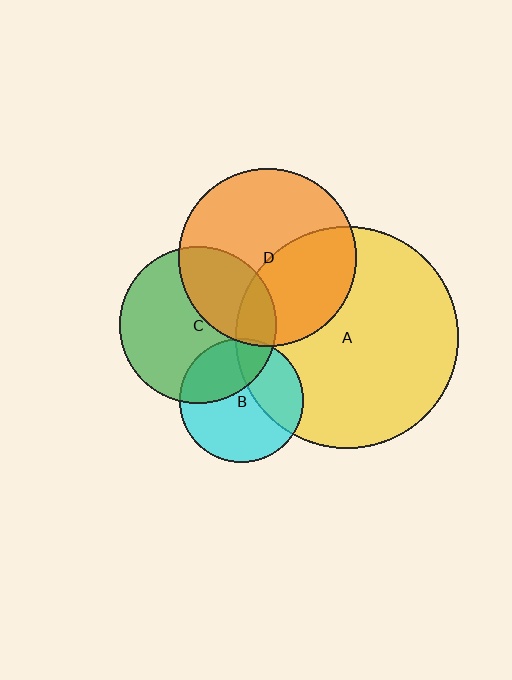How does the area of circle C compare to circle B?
Approximately 1.6 times.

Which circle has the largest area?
Circle A (yellow).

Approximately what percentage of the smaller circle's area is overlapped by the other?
Approximately 35%.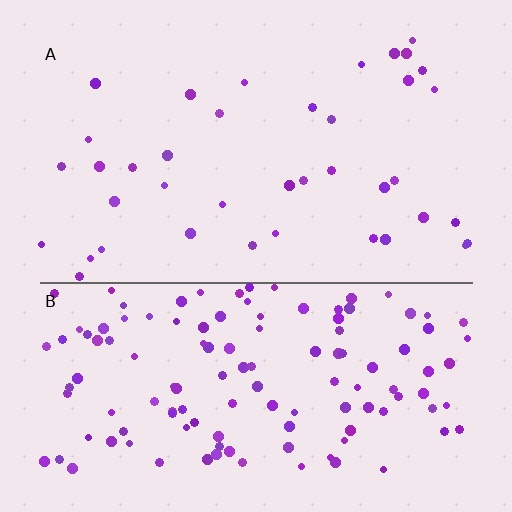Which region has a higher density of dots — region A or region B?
B (the bottom).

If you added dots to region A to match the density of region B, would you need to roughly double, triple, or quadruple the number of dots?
Approximately triple.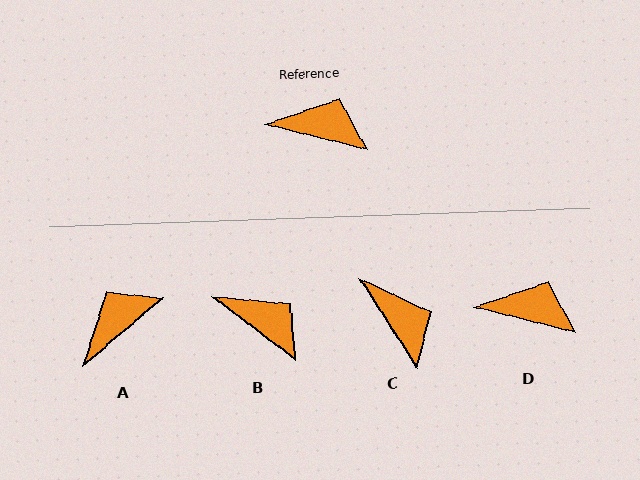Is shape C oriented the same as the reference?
No, it is off by about 43 degrees.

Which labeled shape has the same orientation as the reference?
D.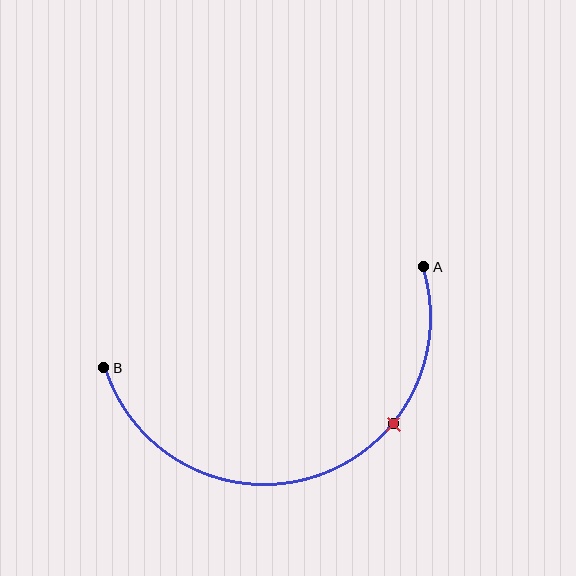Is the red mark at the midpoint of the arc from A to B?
No. The red mark lies on the arc but is closer to endpoint A. The arc midpoint would be at the point on the curve equidistant along the arc from both A and B.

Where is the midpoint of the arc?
The arc midpoint is the point on the curve farthest from the straight line joining A and B. It sits below that line.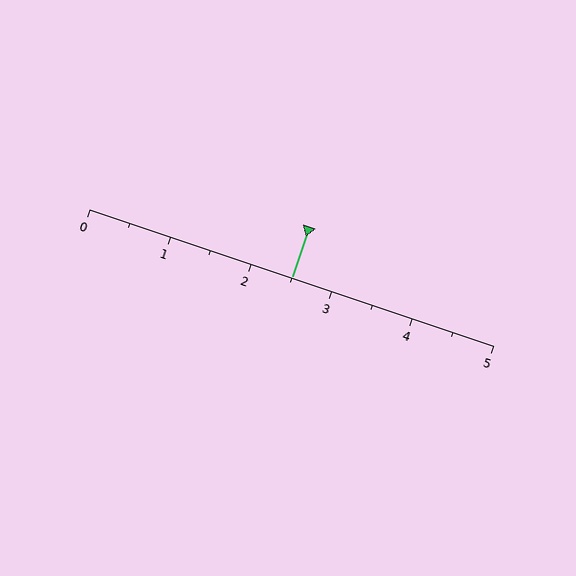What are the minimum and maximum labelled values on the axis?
The axis runs from 0 to 5.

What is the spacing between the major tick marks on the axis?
The major ticks are spaced 1 apart.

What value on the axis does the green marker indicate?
The marker indicates approximately 2.5.